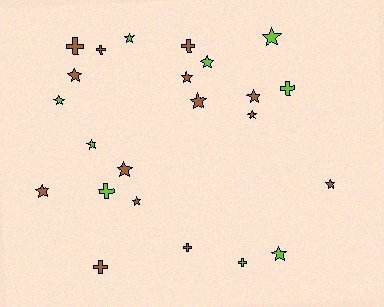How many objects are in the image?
There are 23 objects.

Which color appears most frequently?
Brown, with 14 objects.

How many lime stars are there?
There are 6 lime stars.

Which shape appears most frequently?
Star, with 15 objects.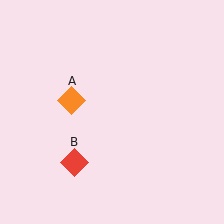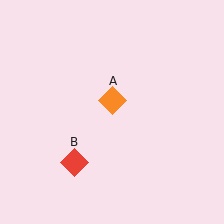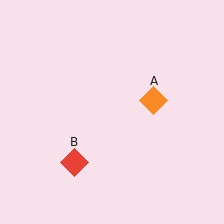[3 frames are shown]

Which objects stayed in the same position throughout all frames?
Red diamond (object B) remained stationary.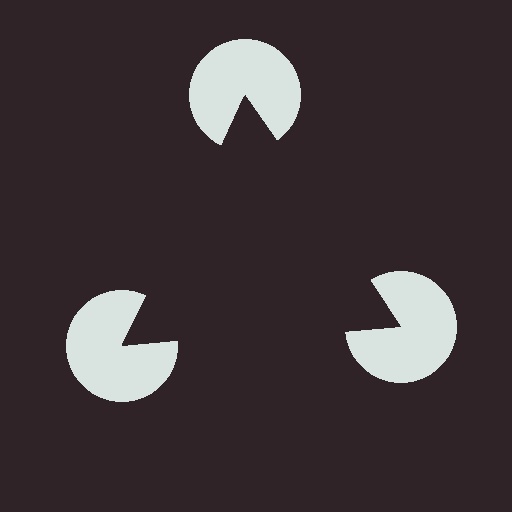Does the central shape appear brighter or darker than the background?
It typically appears slightly darker than the background, even though no actual brightness change is drawn.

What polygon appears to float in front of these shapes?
An illusory triangle — its edges are inferred from the aligned wedge cuts in the pac-man discs, not physically drawn.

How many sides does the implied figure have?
3 sides.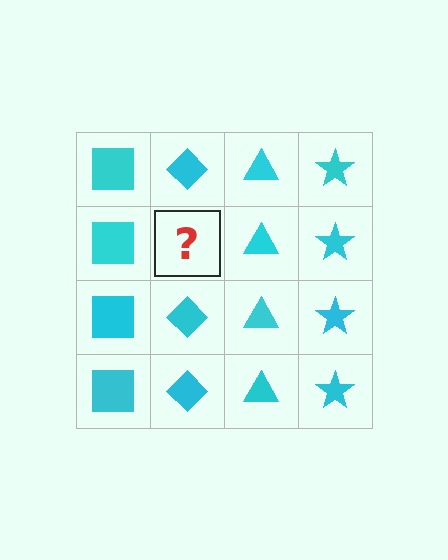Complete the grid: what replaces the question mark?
The question mark should be replaced with a cyan diamond.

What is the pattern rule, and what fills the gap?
The rule is that each column has a consistent shape. The gap should be filled with a cyan diamond.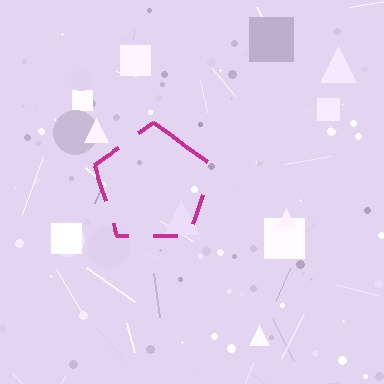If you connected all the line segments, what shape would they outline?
They would outline a pentagon.